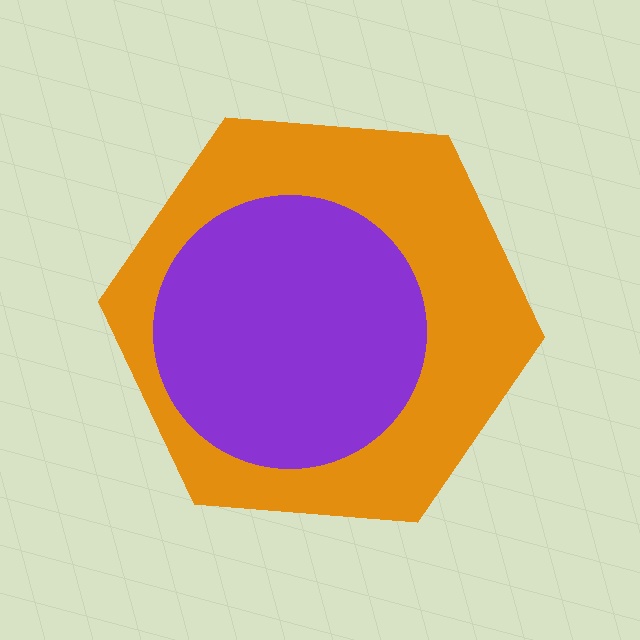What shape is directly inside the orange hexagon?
The purple circle.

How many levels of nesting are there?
2.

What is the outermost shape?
The orange hexagon.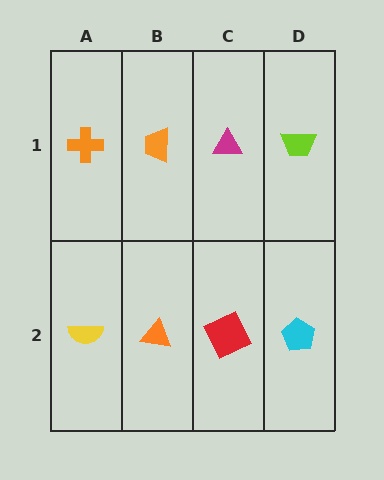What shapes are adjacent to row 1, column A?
A yellow semicircle (row 2, column A), an orange trapezoid (row 1, column B).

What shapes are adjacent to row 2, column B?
An orange trapezoid (row 1, column B), a yellow semicircle (row 2, column A), a red square (row 2, column C).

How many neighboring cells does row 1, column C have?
3.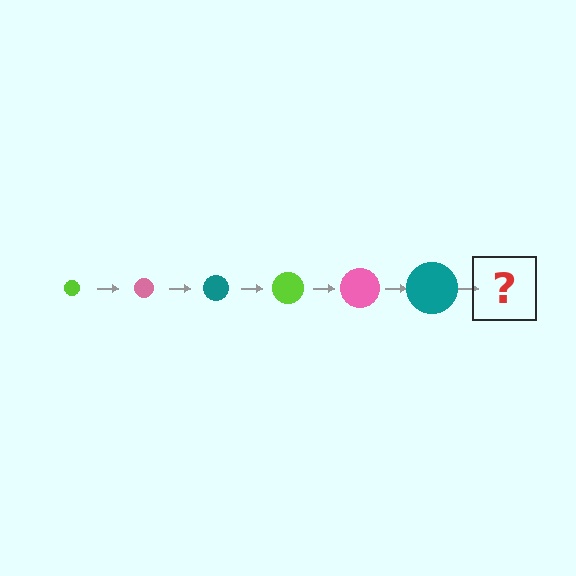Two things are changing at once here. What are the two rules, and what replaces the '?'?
The two rules are that the circle grows larger each step and the color cycles through lime, pink, and teal. The '?' should be a lime circle, larger than the previous one.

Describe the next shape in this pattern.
It should be a lime circle, larger than the previous one.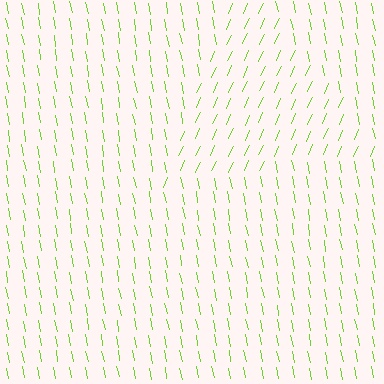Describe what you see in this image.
The image is filled with small lime line segments. A triangle region in the image has lines oriented differently from the surrounding lines, creating a visible texture boundary.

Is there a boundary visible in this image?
Yes, there is a texture boundary formed by a change in line orientation.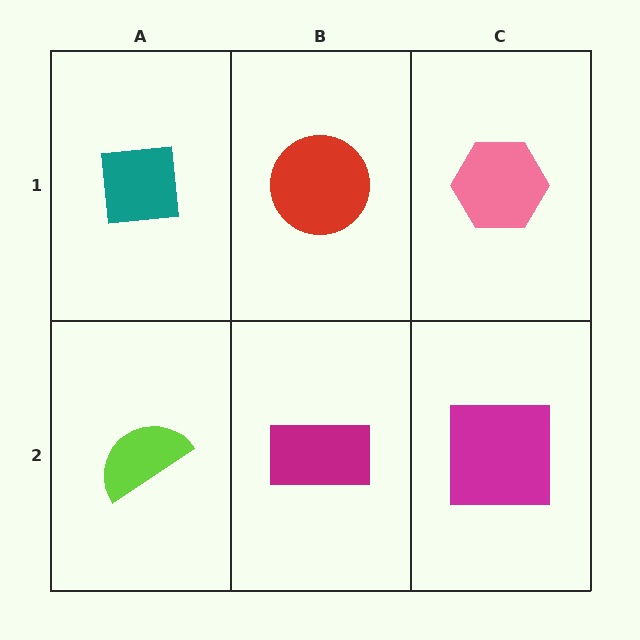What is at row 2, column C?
A magenta square.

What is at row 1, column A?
A teal square.